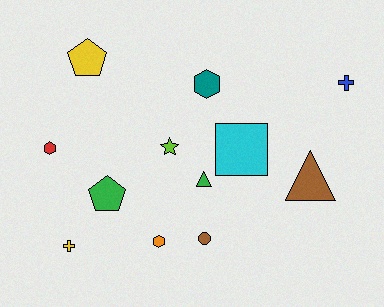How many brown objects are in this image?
There are 2 brown objects.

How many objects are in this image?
There are 12 objects.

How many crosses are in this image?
There are 2 crosses.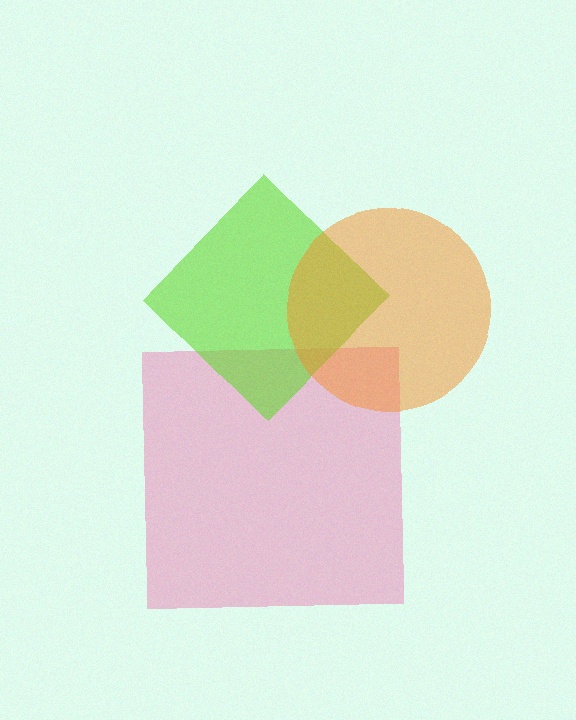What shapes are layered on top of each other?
The layered shapes are: a pink square, a lime diamond, an orange circle.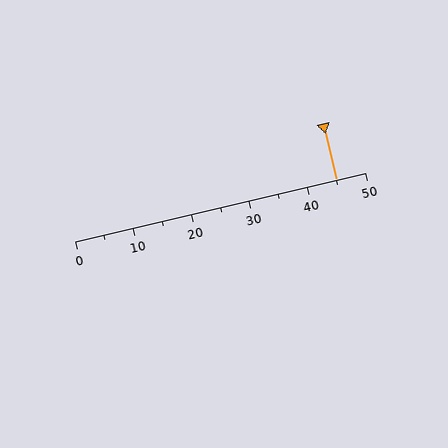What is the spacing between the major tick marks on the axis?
The major ticks are spaced 10 apart.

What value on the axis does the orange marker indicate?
The marker indicates approximately 45.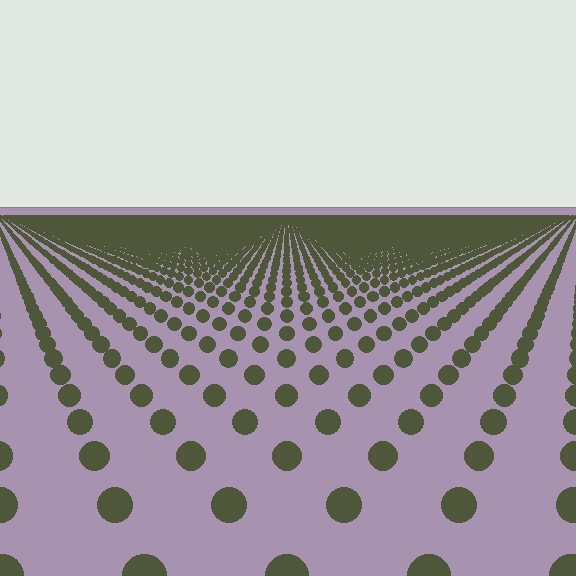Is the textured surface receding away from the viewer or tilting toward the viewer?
The surface is receding away from the viewer. Texture elements get smaller and denser toward the top.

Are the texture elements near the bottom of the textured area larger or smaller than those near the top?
Larger. Near the bottom, elements are closer to the viewer and appear at a bigger on-screen size.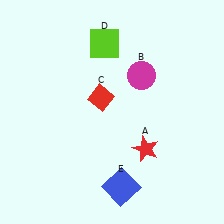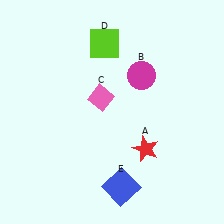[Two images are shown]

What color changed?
The diamond (C) changed from red in Image 1 to pink in Image 2.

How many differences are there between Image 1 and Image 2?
There is 1 difference between the two images.